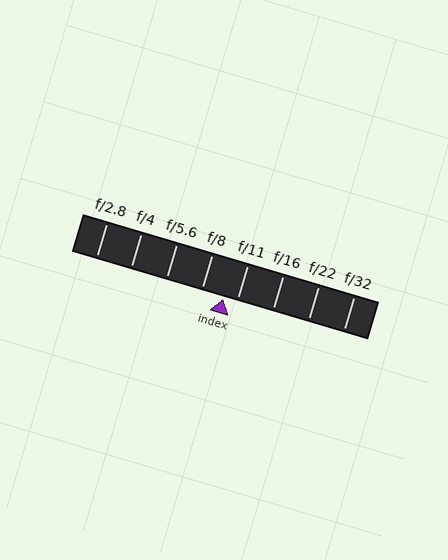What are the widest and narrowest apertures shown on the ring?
The widest aperture shown is f/2.8 and the narrowest is f/32.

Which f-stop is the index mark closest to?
The index mark is closest to f/11.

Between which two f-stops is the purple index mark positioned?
The index mark is between f/8 and f/11.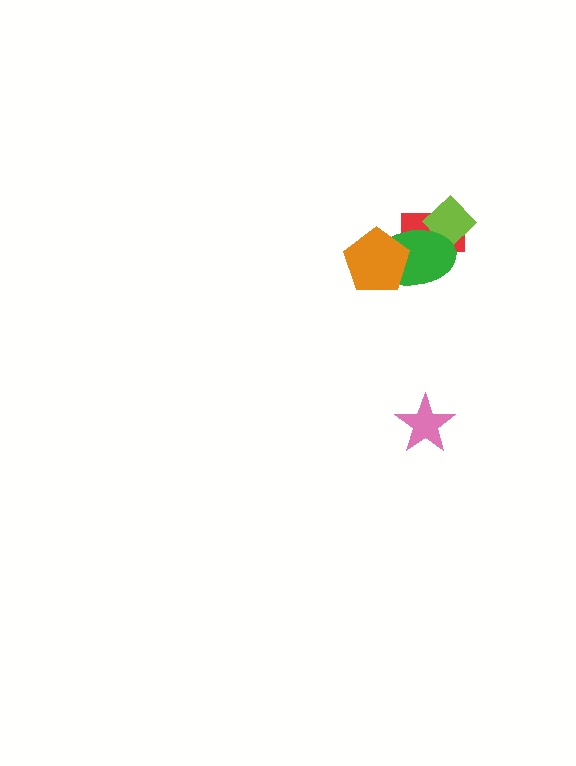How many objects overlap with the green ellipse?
3 objects overlap with the green ellipse.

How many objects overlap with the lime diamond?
2 objects overlap with the lime diamond.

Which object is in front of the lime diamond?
The green ellipse is in front of the lime diamond.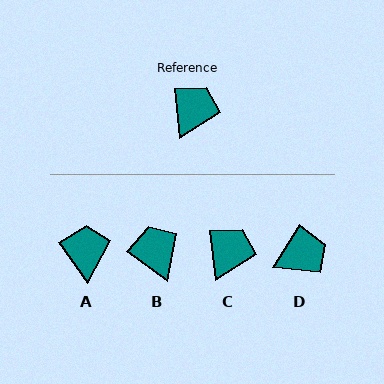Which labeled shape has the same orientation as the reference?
C.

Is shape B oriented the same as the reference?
No, it is off by about 47 degrees.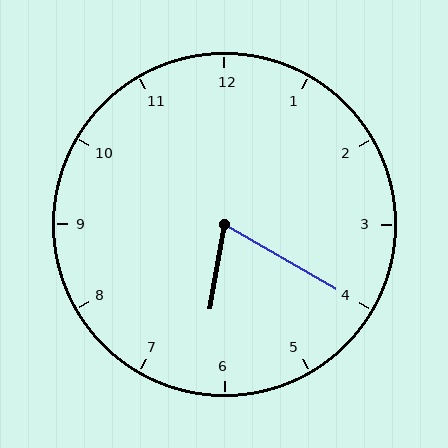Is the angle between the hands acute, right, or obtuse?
It is acute.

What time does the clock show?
6:20.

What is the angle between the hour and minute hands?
Approximately 70 degrees.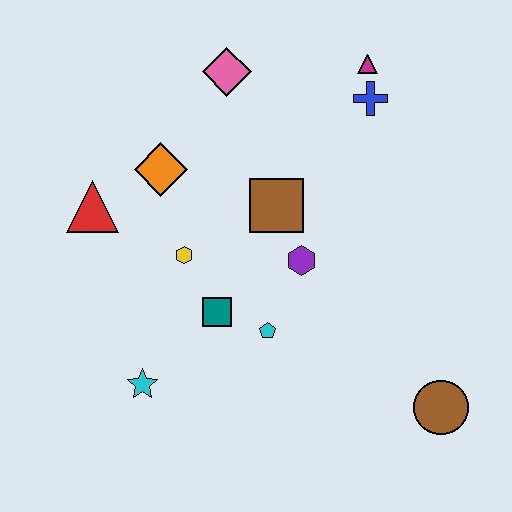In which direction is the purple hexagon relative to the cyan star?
The purple hexagon is to the right of the cyan star.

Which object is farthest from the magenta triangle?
The cyan star is farthest from the magenta triangle.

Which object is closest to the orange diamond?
The red triangle is closest to the orange diamond.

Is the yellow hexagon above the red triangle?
No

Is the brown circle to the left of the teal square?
No